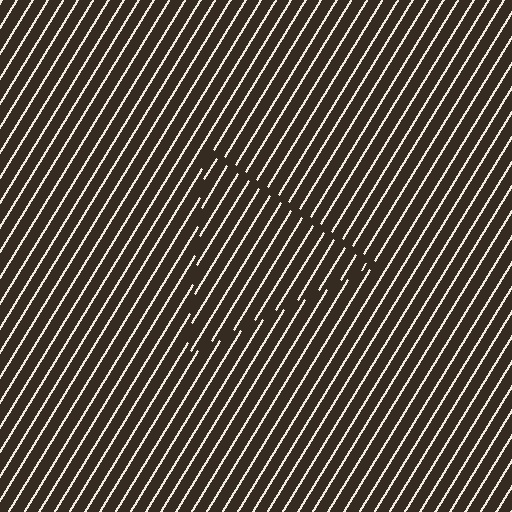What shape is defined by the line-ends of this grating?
An illusory triangle. The interior of the shape contains the same grating, shifted by half a period — the contour is defined by the phase discontinuity where line-ends from the inner and outer gratings abut.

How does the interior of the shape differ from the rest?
The interior of the shape contains the same grating, shifted by half a period — the contour is defined by the phase discontinuity where line-ends from the inner and outer gratings abut.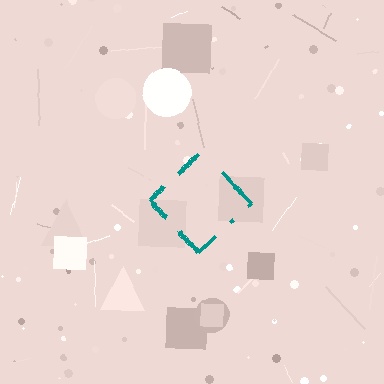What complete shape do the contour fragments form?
The contour fragments form a diamond.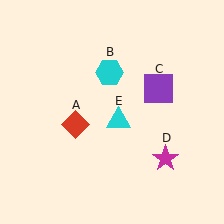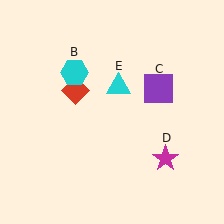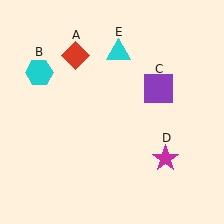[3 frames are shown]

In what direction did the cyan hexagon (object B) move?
The cyan hexagon (object B) moved left.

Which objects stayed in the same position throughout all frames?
Purple square (object C) and magenta star (object D) remained stationary.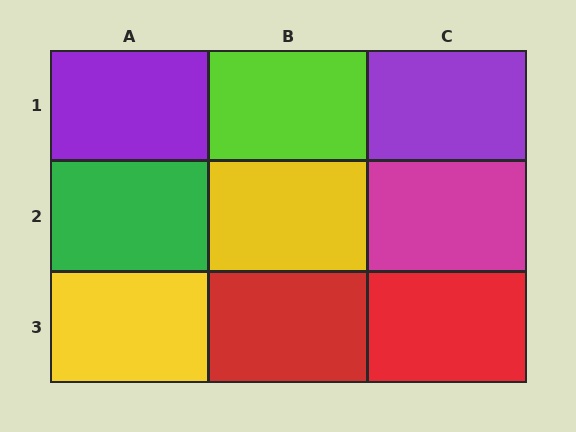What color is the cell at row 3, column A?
Yellow.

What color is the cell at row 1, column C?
Purple.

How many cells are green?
1 cell is green.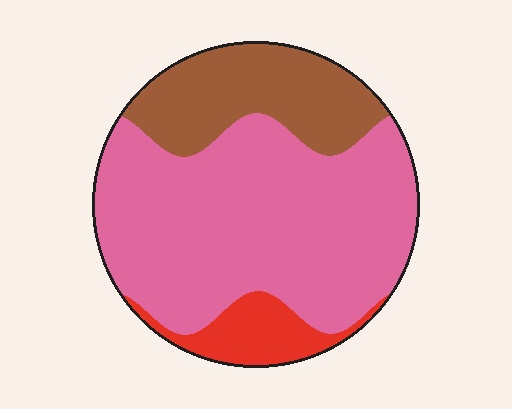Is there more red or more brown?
Brown.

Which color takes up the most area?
Pink, at roughly 65%.